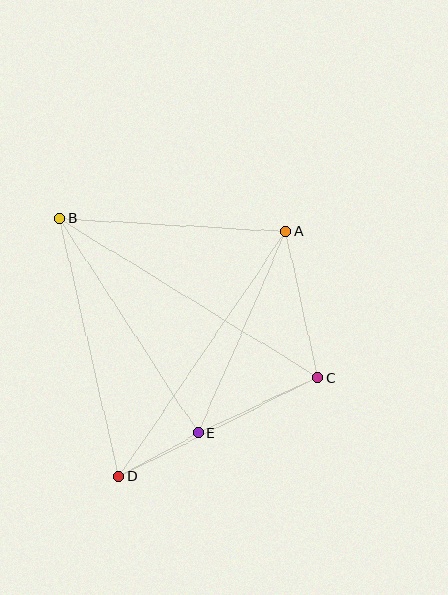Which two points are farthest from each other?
Points B and C are farthest from each other.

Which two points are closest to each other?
Points D and E are closest to each other.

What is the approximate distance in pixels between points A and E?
The distance between A and E is approximately 220 pixels.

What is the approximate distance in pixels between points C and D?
The distance between C and D is approximately 222 pixels.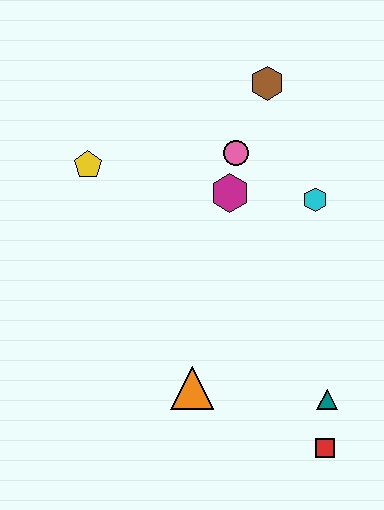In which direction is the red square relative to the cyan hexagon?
The red square is below the cyan hexagon.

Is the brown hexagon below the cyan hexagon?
No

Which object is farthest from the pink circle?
The red square is farthest from the pink circle.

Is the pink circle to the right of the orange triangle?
Yes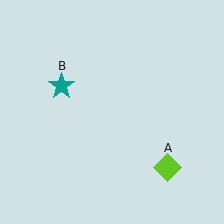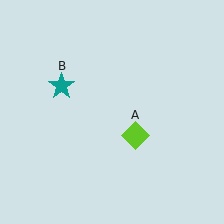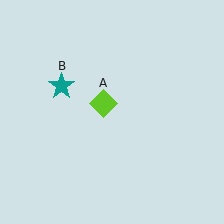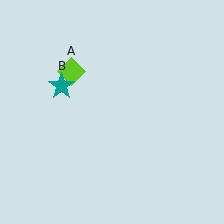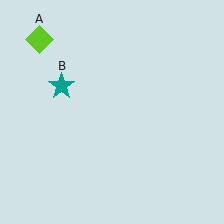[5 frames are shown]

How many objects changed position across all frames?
1 object changed position: lime diamond (object A).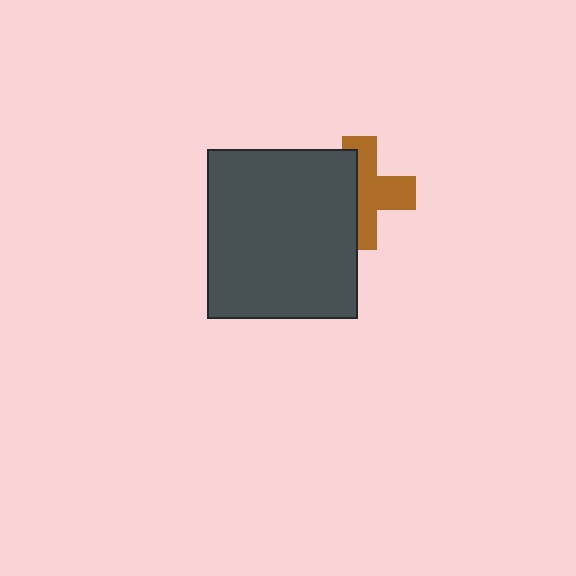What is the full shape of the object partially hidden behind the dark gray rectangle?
The partially hidden object is a brown cross.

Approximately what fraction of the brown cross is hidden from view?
Roughly 43% of the brown cross is hidden behind the dark gray rectangle.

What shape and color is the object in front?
The object in front is a dark gray rectangle.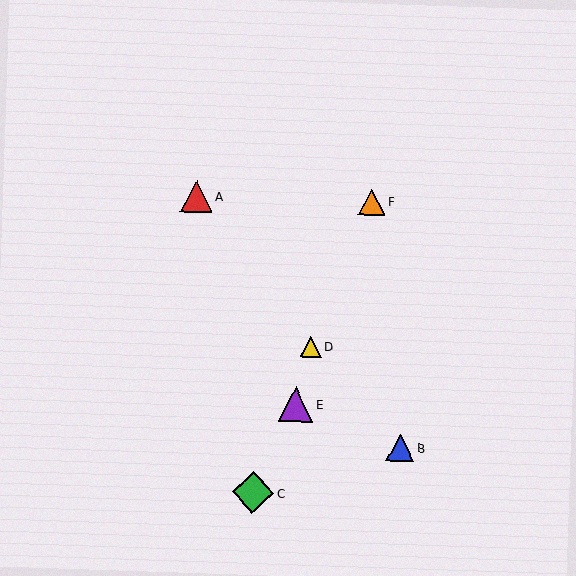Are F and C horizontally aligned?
No, F is at y≈202 and C is at y≈493.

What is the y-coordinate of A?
Object A is at y≈196.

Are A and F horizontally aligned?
Yes, both are at y≈196.